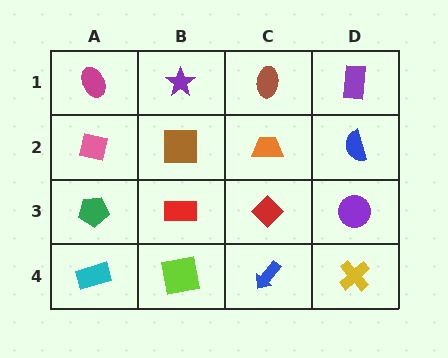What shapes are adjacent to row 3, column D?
A blue semicircle (row 2, column D), a yellow cross (row 4, column D), a red diamond (row 3, column C).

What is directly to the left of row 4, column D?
A blue arrow.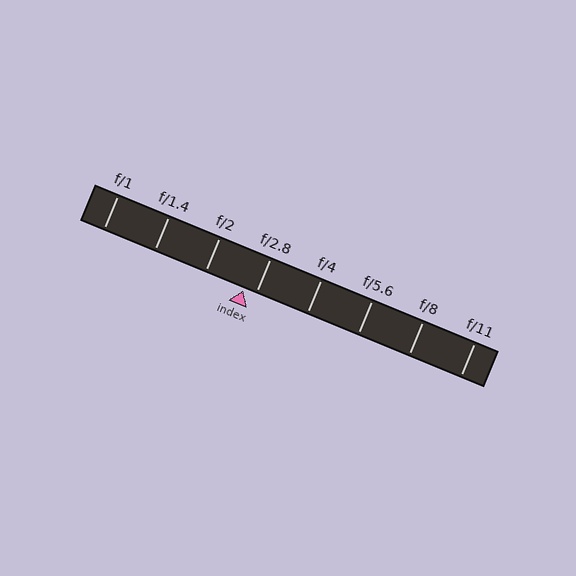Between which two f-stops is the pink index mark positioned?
The index mark is between f/2 and f/2.8.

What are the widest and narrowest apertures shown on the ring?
The widest aperture shown is f/1 and the narrowest is f/11.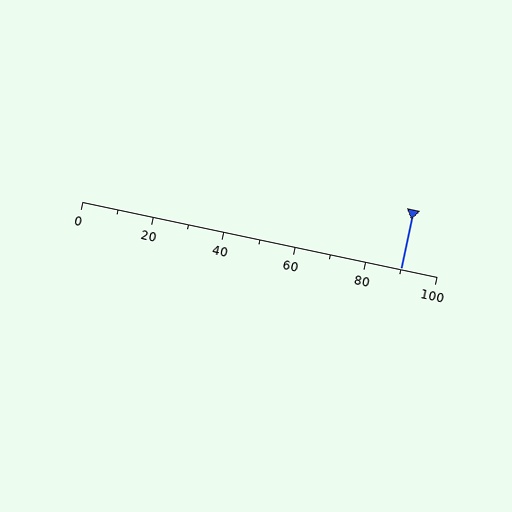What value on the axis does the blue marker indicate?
The marker indicates approximately 90.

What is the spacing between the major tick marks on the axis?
The major ticks are spaced 20 apart.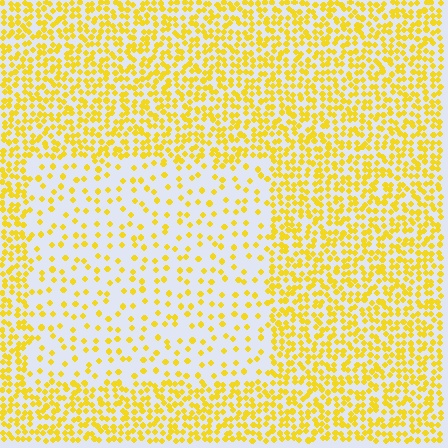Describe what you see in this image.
The image contains small yellow elements arranged at two different densities. A rectangle-shaped region is visible where the elements are less densely packed than the surrounding area.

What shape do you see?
I see a rectangle.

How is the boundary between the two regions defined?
The boundary is defined by a change in element density (approximately 2.8x ratio). All elements are the same color, size, and shape.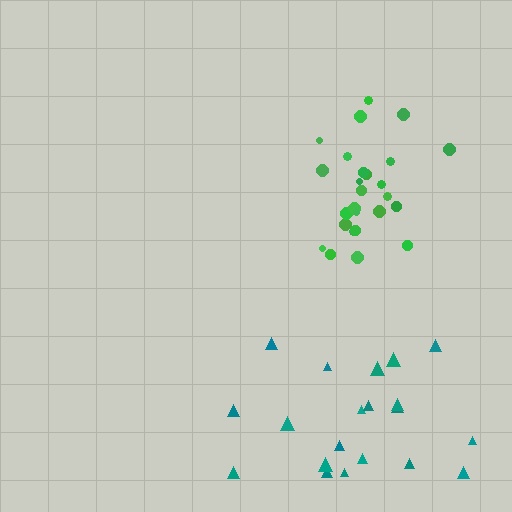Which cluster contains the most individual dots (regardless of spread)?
Green (26).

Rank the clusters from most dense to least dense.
green, teal.